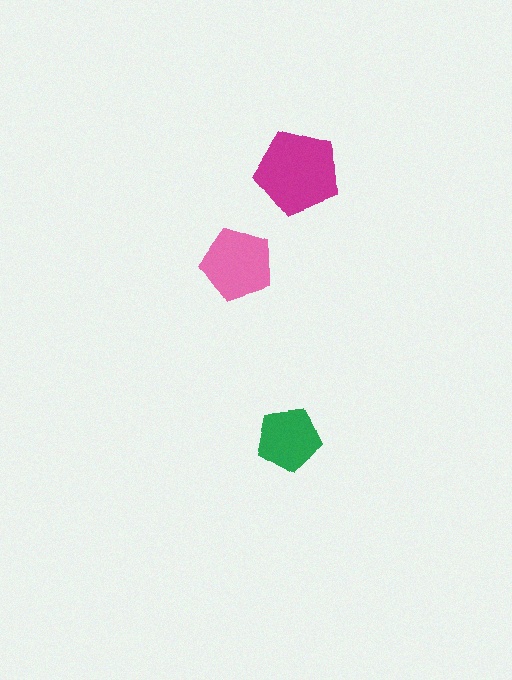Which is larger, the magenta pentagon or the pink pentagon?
The magenta one.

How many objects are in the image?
There are 3 objects in the image.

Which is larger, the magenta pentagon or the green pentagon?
The magenta one.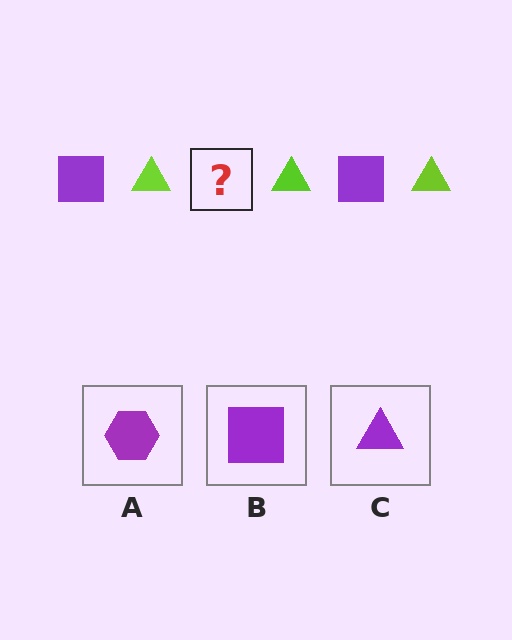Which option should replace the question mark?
Option B.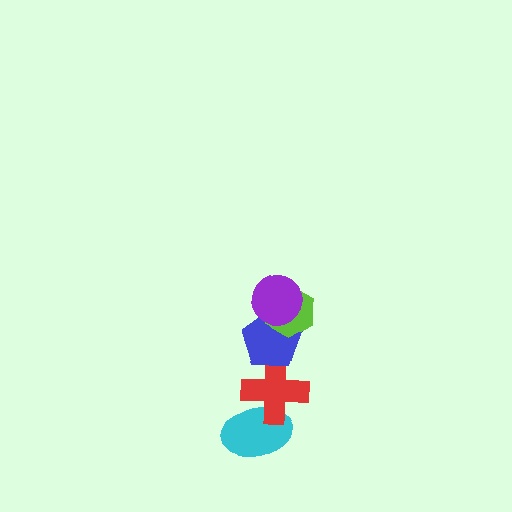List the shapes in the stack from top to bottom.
From top to bottom: the purple circle, the lime hexagon, the blue pentagon, the red cross, the cyan ellipse.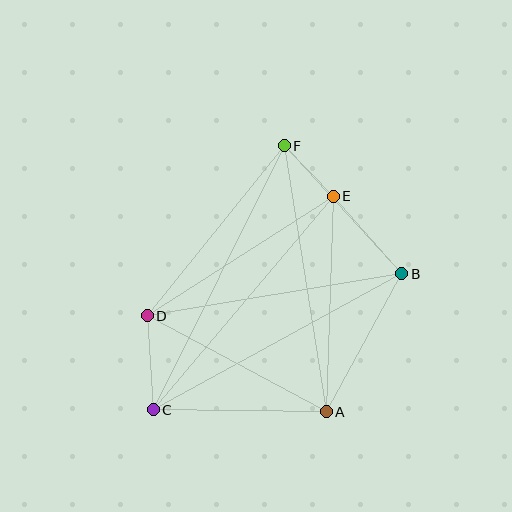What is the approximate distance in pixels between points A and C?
The distance between A and C is approximately 173 pixels.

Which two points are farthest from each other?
Points C and F are farthest from each other.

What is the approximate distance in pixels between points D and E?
The distance between D and E is approximately 221 pixels.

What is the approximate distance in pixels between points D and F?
The distance between D and F is approximately 218 pixels.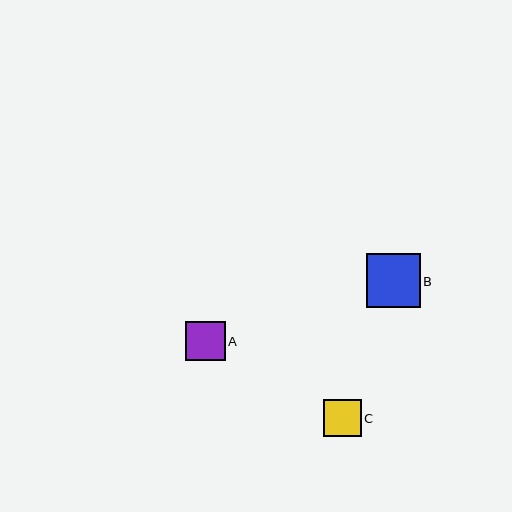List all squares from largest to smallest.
From largest to smallest: B, A, C.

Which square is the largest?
Square B is the largest with a size of approximately 54 pixels.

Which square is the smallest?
Square C is the smallest with a size of approximately 37 pixels.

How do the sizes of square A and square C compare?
Square A and square C are approximately the same size.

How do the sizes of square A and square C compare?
Square A and square C are approximately the same size.